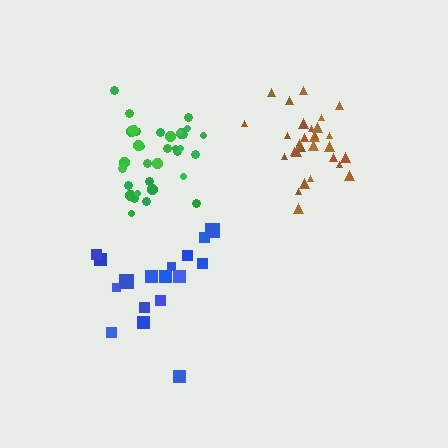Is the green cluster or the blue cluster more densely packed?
Green.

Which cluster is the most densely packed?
Green.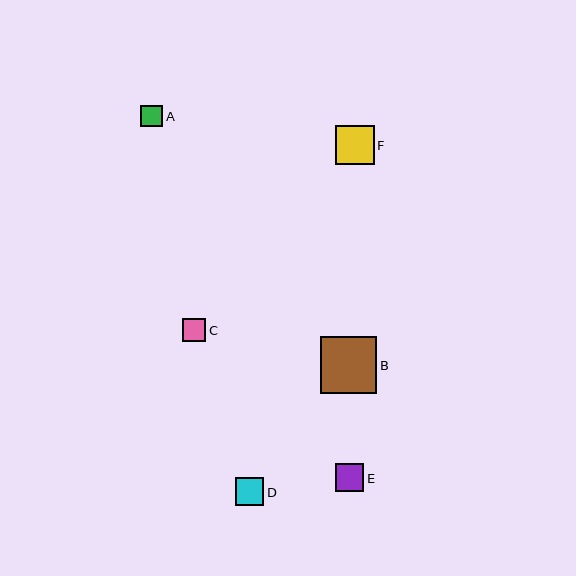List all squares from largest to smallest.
From largest to smallest: B, F, D, E, C, A.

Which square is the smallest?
Square A is the smallest with a size of approximately 22 pixels.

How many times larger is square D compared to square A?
Square D is approximately 1.3 times the size of square A.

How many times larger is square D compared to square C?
Square D is approximately 1.2 times the size of square C.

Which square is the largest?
Square B is the largest with a size of approximately 56 pixels.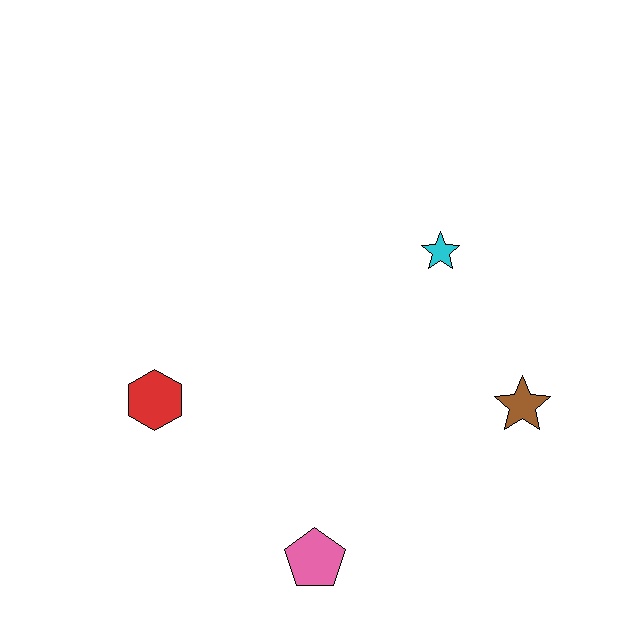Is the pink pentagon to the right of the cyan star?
No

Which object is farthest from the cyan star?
The pink pentagon is farthest from the cyan star.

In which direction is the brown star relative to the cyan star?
The brown star is below the cyan star.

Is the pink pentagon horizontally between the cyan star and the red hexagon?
Yes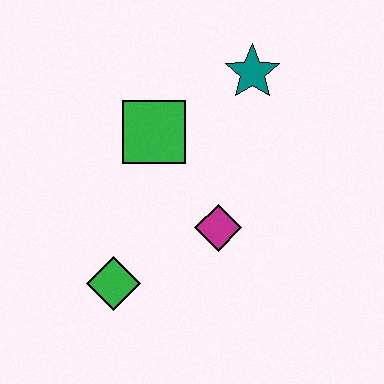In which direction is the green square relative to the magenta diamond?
The green square is above the magenta diamond.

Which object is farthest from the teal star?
The green diamond is farthest from the teal star.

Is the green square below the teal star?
Yes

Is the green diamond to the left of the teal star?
Yes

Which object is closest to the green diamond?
The magenta diamond is closest to the green diamond.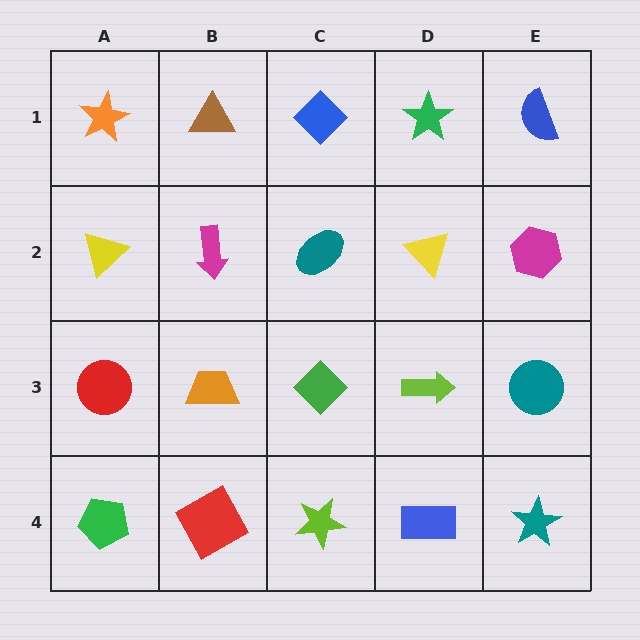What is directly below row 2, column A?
A red circle.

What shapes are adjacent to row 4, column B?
An orange trapezoid (row 3, column B), a green pentagon (row 4, column A), a lime star (row 4, column C).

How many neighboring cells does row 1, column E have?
2.